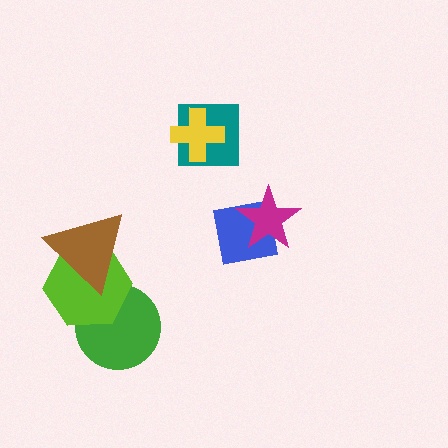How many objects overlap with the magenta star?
1 object overlaps with the magenta star.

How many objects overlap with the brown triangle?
1 object overlaps with the brown triangle.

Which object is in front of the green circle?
The lime hexagon is in front of the green circle.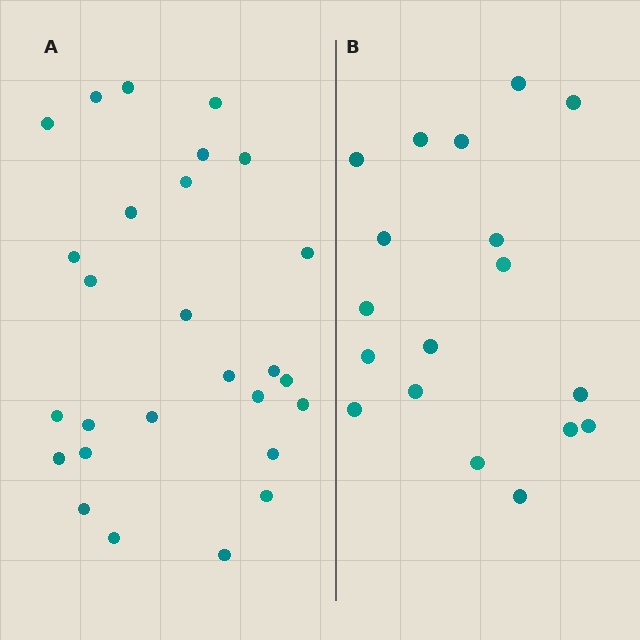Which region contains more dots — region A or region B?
Region A (the left region) has more dots.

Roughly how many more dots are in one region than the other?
Region A has roughly 8 or so more dots than region B.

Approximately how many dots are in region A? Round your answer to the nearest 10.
About 30 dots. (The exact count is 27, which rounds to 30.)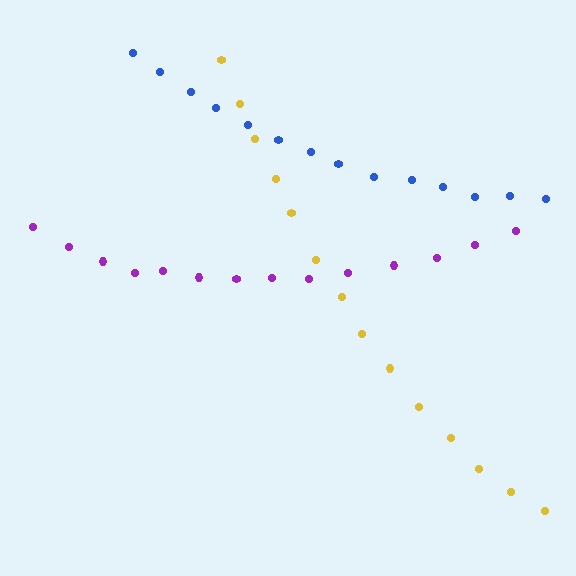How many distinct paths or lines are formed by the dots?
There are 3 distinct paths.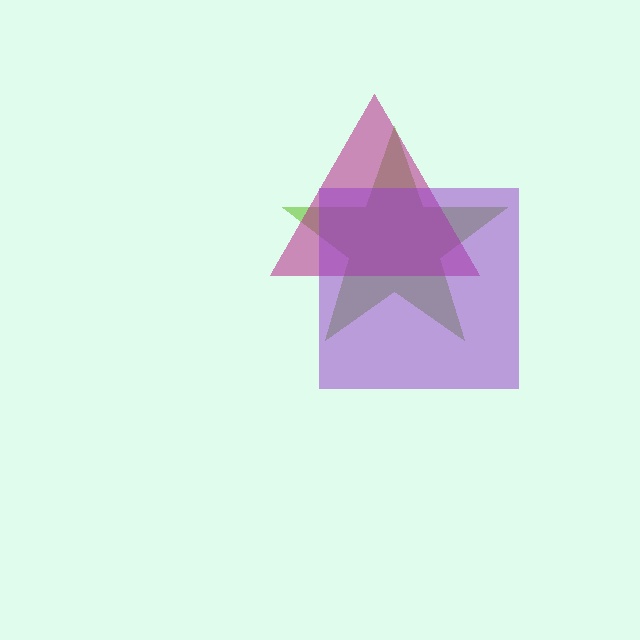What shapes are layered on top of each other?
The layered shapes are: a lime star, a magenta triangle, a purple square.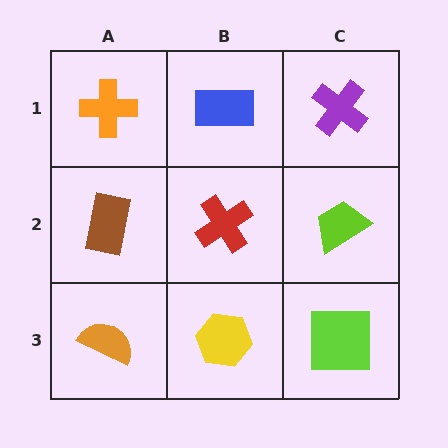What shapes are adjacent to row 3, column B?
A red cross (row 2, column B), an orange semicircle (row 3, column A), a lime square (row 3, column C).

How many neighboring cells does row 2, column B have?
4.